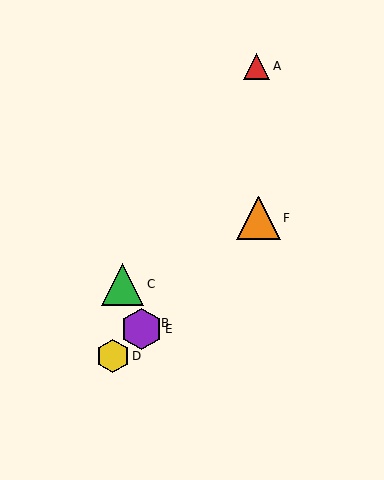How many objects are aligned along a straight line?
4 objects (B, D, E, F) are aligned along a straight line.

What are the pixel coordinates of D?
Object D is at (113, 356).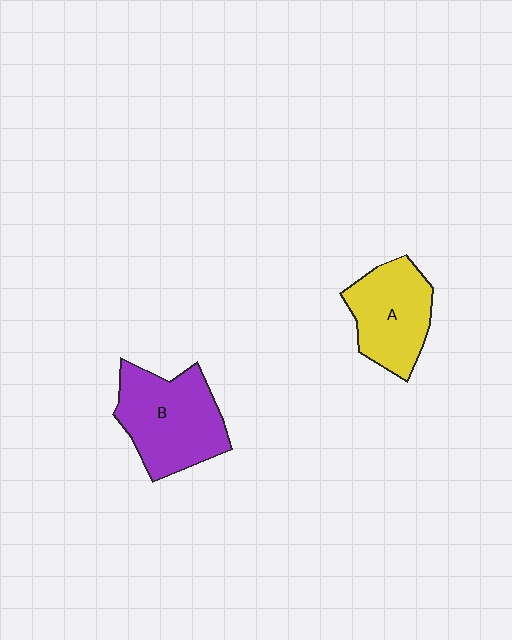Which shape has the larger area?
Shape B (purple).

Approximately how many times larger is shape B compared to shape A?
Approximately 1.2 times.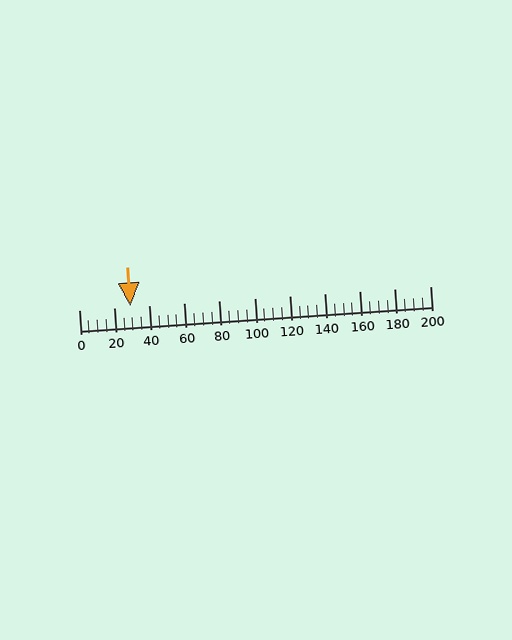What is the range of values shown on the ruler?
The ruler shows values from 0 to 200.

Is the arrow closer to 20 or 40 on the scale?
The arrow is closer to 20.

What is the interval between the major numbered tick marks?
The major tick marks are spaced 20 units apart.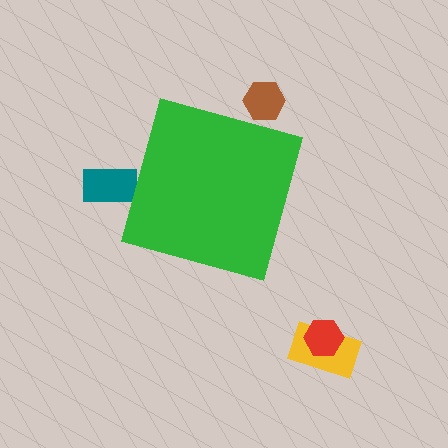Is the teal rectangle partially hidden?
Yes, the teal rectangle is partially hidden behind the green diamond.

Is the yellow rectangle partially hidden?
No, the yellow rectangle is fully visible.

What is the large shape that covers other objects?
A green diamond.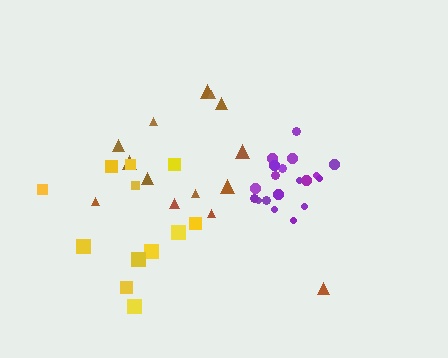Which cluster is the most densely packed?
Purple.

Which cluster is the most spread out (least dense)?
Brown.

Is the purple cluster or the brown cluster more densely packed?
Purple.